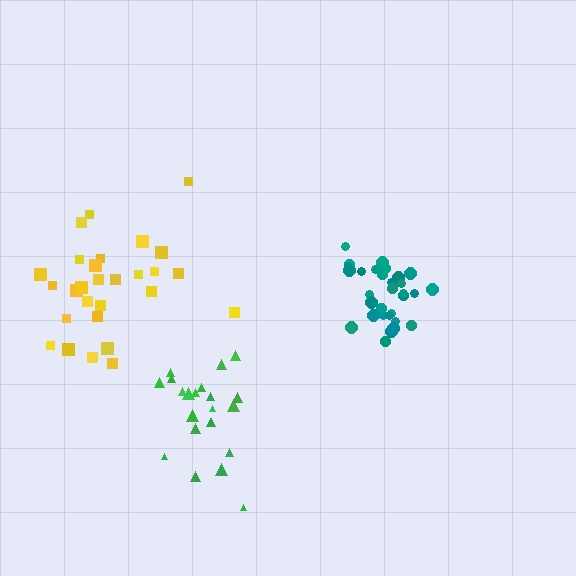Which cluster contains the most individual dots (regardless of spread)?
Teal (32).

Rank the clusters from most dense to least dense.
teal, green, yellow.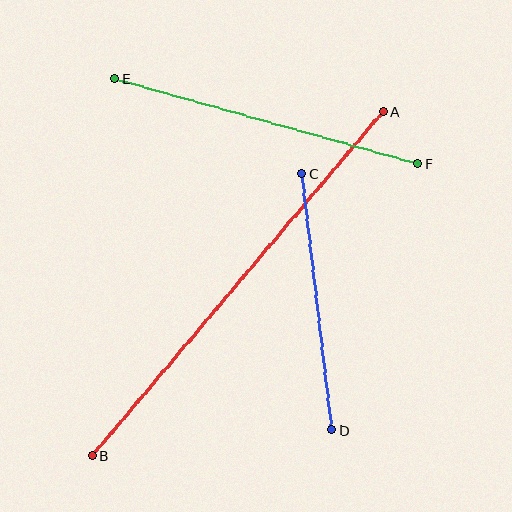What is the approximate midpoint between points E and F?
The midpoint is at approximately (266, 121) pixels.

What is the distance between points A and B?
The distance is approximately 450 pixels.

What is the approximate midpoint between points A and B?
The midpoint is at approximately (238, 284) pixels.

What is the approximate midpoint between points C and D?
The midpoint is at approximately (317, 302) pixels.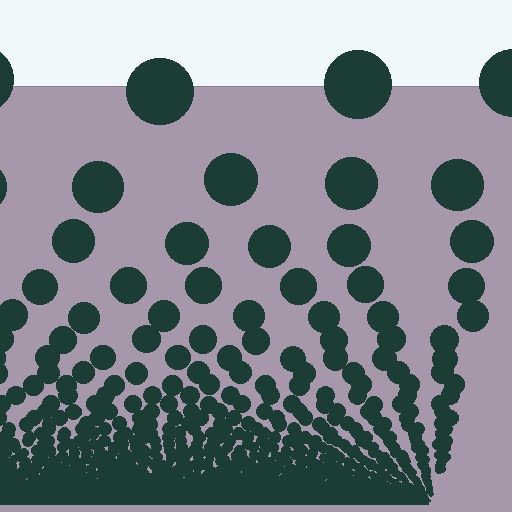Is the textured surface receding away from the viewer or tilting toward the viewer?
The surface appears to tilt toward the viewer. Texture elements get larger and sparser toward the top.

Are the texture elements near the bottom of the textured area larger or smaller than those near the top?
Smaller. The gradient is inverted — elements near the bottom are smaller and denser.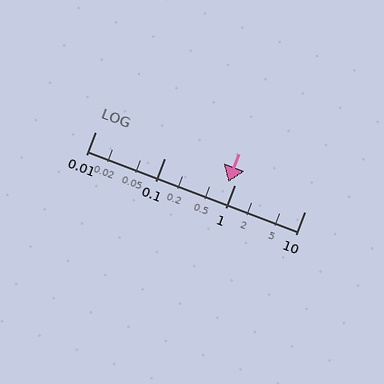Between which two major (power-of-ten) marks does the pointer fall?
The pointer is between 0.1 and 1.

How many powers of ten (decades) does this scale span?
The scale spans 3 decades, from 0.01 to 10.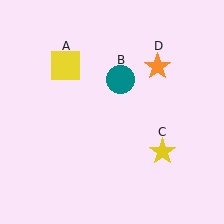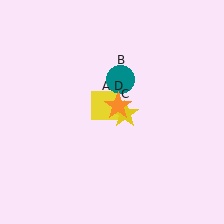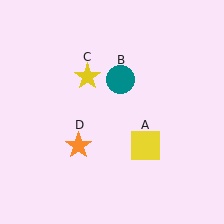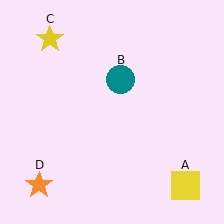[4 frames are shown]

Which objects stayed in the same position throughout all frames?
Teal circle (object B) remained stationary.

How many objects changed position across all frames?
3 objects changed position: yellow square (object A), yellow star (object C), orange star (object D).